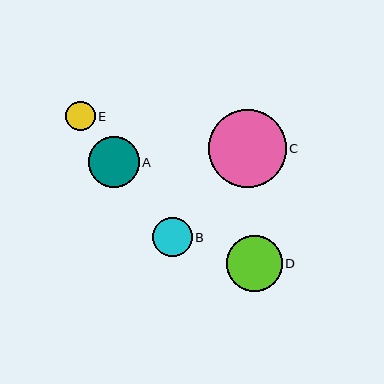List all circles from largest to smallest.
From largest to smallest: C, D, A, B, E.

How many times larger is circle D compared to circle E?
Circle D is approximately 1.9 times the size of circle E.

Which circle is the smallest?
Circle E is the smallest with a size of approximately 29 pixels.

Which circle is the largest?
Circle C is the largest with a size of approximately 78 pixels.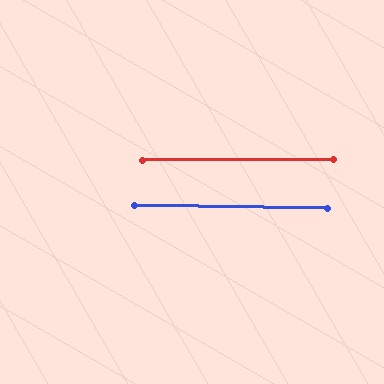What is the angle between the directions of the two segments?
Approximately 1 degree.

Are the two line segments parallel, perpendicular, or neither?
Parallel — their directions differ by only 1.1°.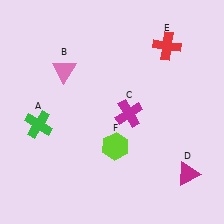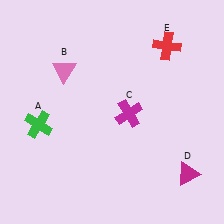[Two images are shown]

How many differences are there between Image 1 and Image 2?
There is 1 difference between the two images.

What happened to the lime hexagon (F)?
The lime hexagon (F) was removed in Image 2. It was in the bottom-right area of Image 1.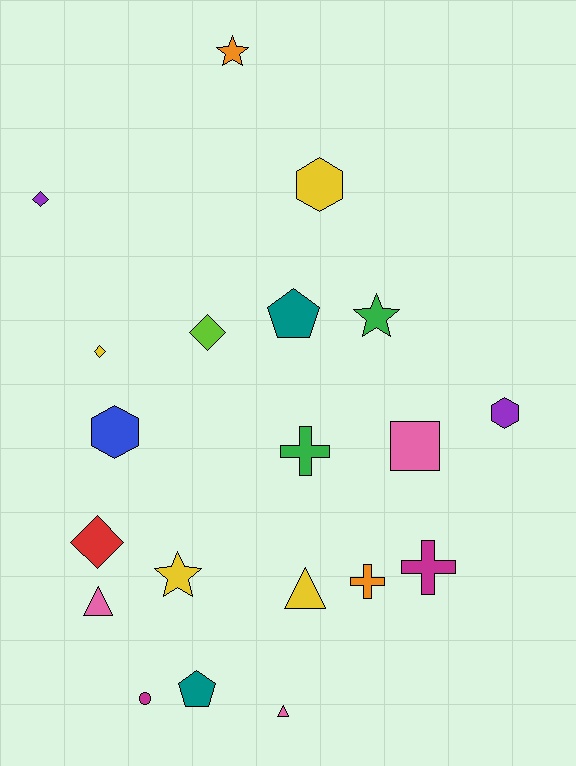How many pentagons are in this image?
There are 2 pentagons.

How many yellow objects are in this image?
There are 4 yellow objects.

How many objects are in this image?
There are 20 objects.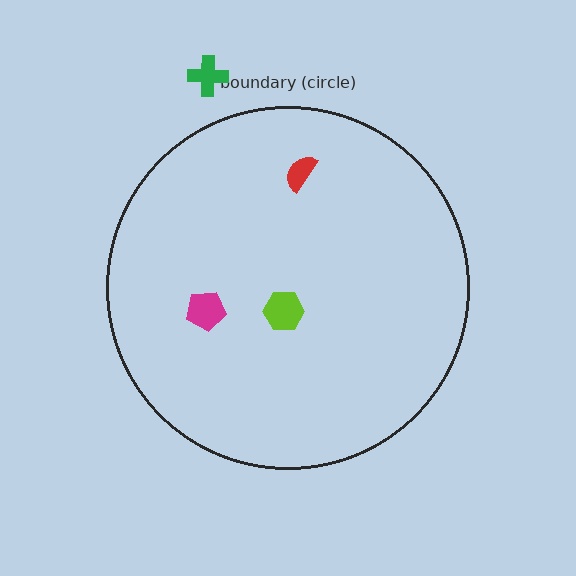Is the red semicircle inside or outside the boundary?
Inside.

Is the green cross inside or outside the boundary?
Outside.